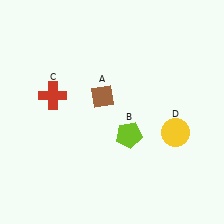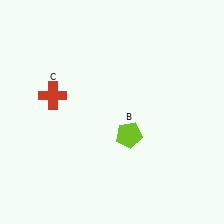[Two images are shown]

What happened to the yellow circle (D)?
The yellow circle (D) was removed in Image 2. It was in the bottom-right area of Image 1.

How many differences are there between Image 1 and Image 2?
There are 2 differences between the two images.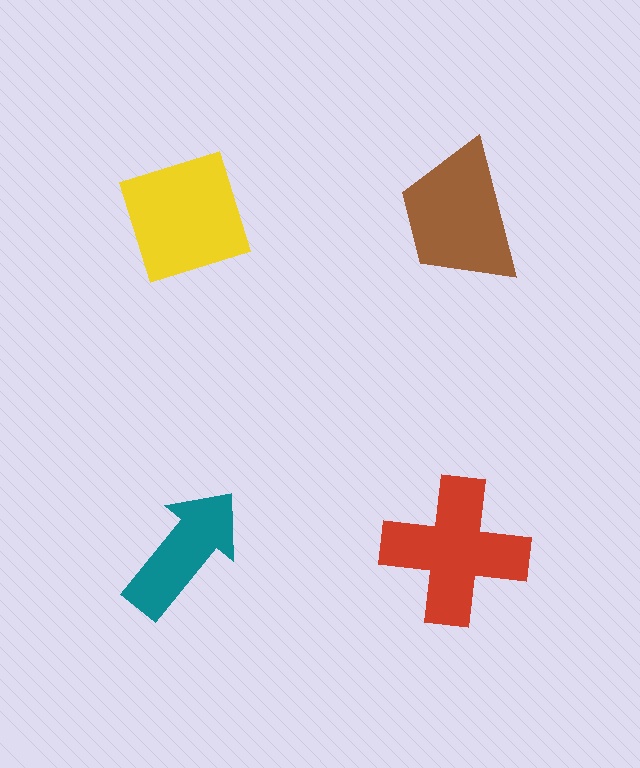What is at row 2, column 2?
A red cross.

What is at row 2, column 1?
A teal arrow.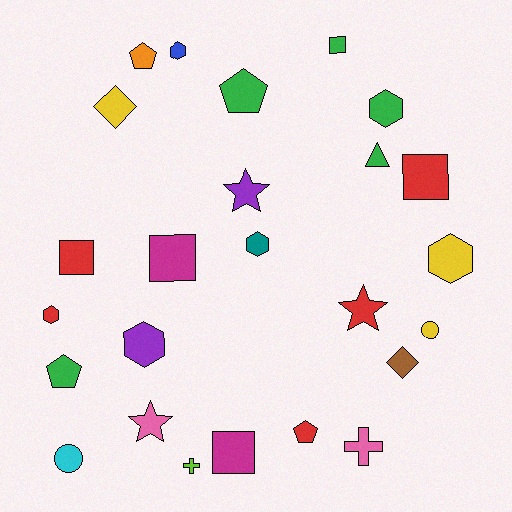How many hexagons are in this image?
There are 6 hexagons.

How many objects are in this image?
There are 25 objects.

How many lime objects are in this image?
There is 1 lime object.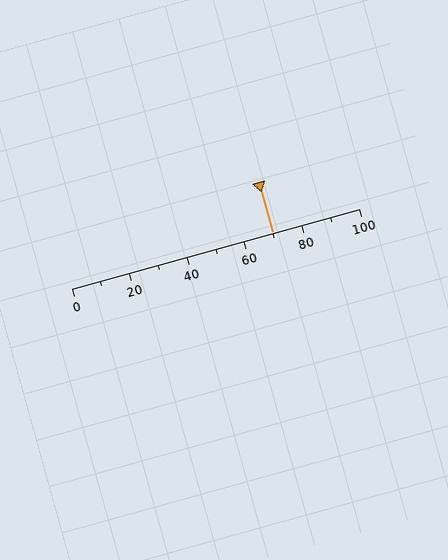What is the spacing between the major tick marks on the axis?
The major ticks are spaced 20 apart.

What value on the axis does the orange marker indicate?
The marker indicates approximately 70.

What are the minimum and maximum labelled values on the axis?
The axis runs from 0 to 100.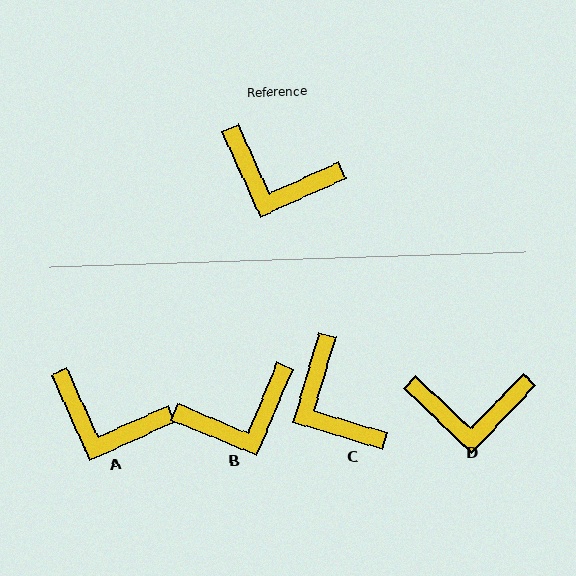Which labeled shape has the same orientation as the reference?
A.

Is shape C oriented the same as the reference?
No, it is off by about 41 degrees.